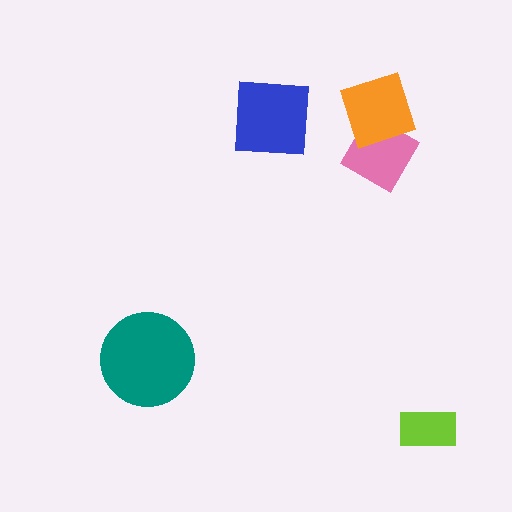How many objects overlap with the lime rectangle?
0 objects overlap with the lime rectangle.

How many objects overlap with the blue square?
0 objects overlap with the blue square.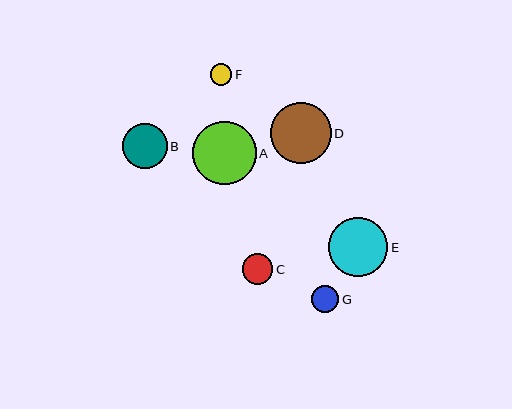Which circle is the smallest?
Circle F is the smallest with a size of approximately 22 pixels.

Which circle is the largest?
Circle A is the largest with a size of approximately 63 pixels.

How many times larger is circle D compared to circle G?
Circle D is approximately 2.2 times the size of circle G.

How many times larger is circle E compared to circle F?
Circle E is approximately 2.8 times the size of circle F.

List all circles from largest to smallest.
From largest to smallest: A, D, E, B, C, G, F.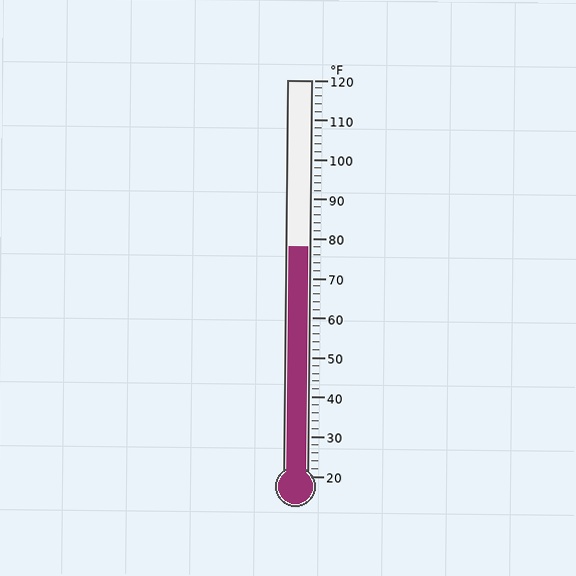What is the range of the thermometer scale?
The thermometer scale ranges from 20°F to 120°F.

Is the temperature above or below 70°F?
The temperature is above 70°F.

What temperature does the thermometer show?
The thermometer shows approximately 78°F.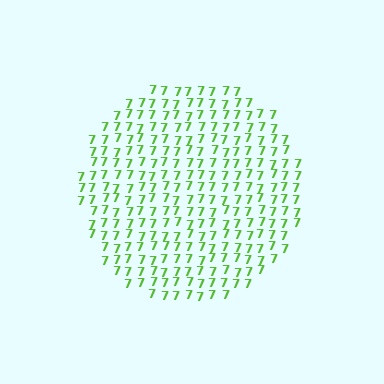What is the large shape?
The large shape is a circle.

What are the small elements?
The small elements are digit 7's.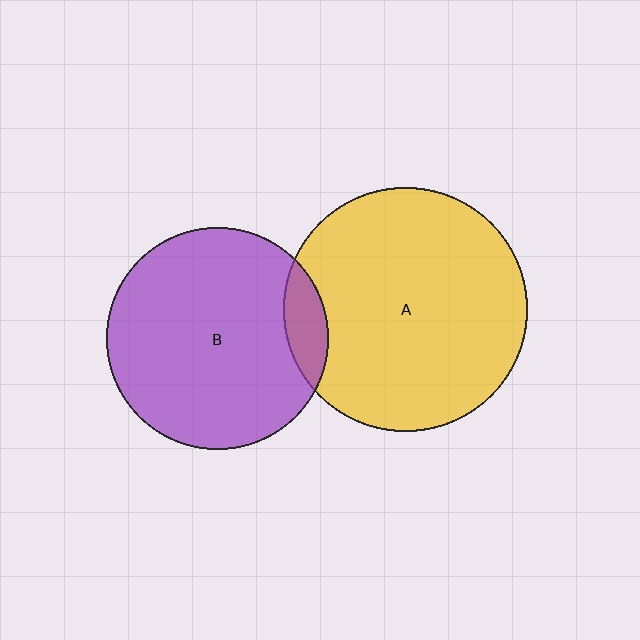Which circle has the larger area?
Circle A (yellow).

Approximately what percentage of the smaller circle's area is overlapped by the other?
Approximately 10%.